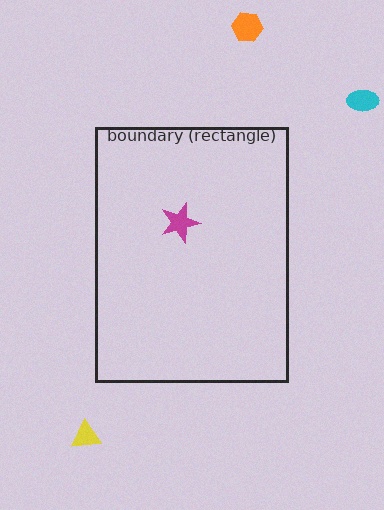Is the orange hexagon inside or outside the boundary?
Outside.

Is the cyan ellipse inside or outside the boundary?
Outside.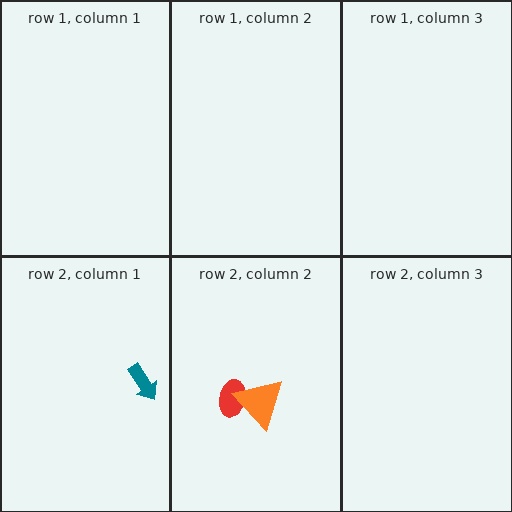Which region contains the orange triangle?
The row 2, column 2 region.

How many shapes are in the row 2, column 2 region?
2.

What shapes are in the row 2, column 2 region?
The red ellipse, the orange triangle.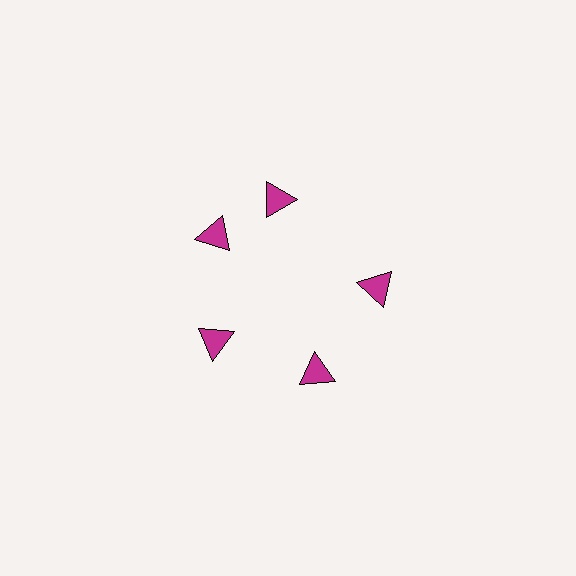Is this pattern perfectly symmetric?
No. The 5 magenta triangles are arranged in a ring, but one element near the 1 o'clock position is rotated out of alignment along the ring, breaking the 5-fold rotational symmetry.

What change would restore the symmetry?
The symmetry would be restored by rotating it back into even spacing with its neighbors so that all 5 triangles sit at equal angles and equal distance from the center.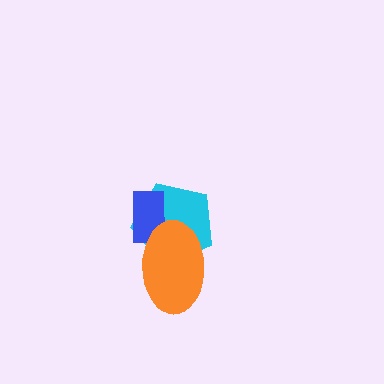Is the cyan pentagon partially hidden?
Yes, it is partially covered by another shape.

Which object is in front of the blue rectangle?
The orange ellipse is in front of the blue rectangle.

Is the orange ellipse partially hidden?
No, no other shape covers it.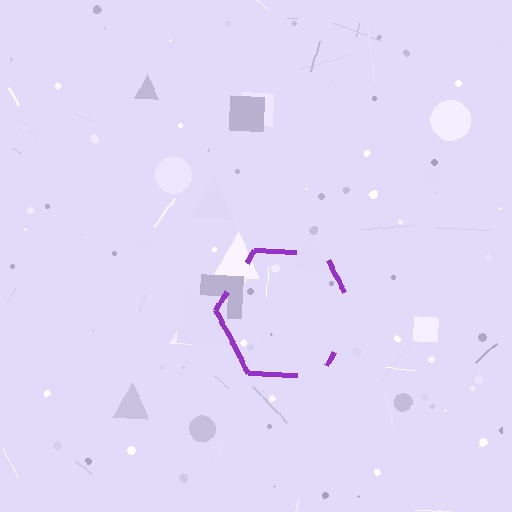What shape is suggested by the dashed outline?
The dashed outline suggests a hexagon.